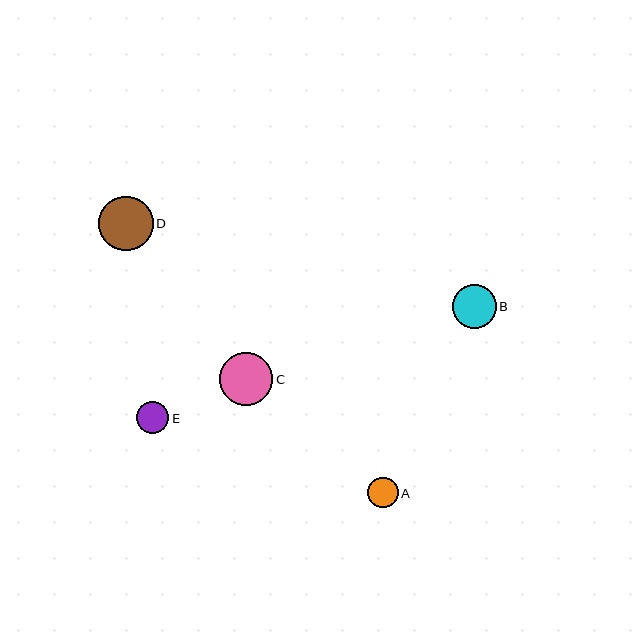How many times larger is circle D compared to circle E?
Circle D is approximately 1.7 times the size of circle E.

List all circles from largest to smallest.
From largest to smallest: D, C, B, E, A.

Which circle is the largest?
Circle D is the largest with a size of approximately 54 pixels.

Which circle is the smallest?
Circle A is the smallest with a size of approximately 31 pixels.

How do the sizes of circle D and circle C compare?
Circle D and circle C are approximately the same size.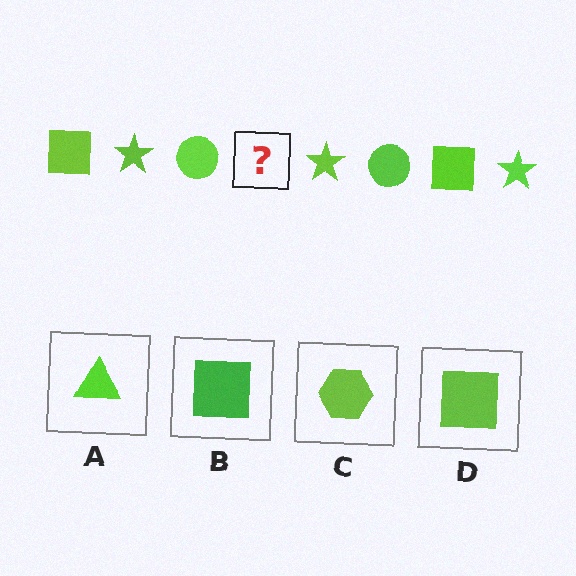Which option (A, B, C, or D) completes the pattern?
D.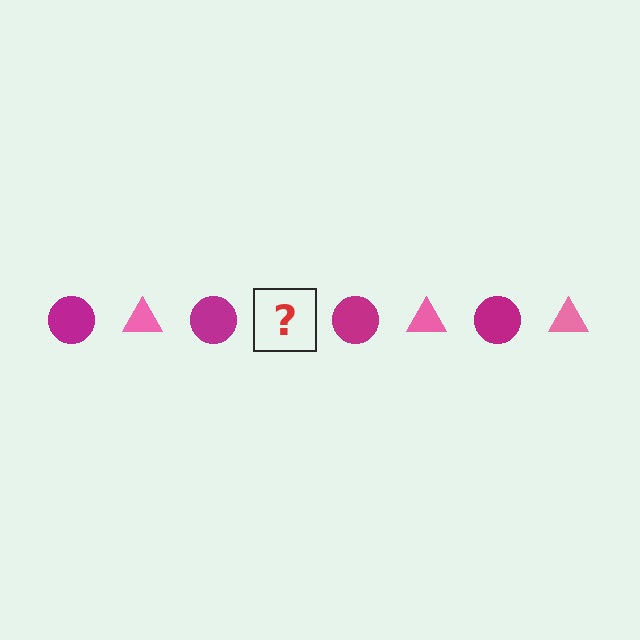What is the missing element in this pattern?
The missing element is a pink triangle.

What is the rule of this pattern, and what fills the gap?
The rule is that the pattern alternates between magenta circle and pink triangle. The gap should be filled with a pink triangle.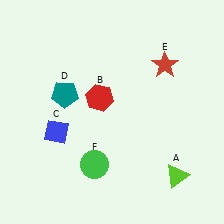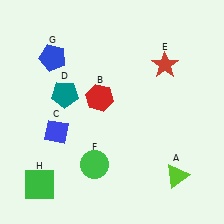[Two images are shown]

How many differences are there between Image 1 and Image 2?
There are 2 differences between the two images.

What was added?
A blue pentagon (G), a green square (H) were added in Image 2.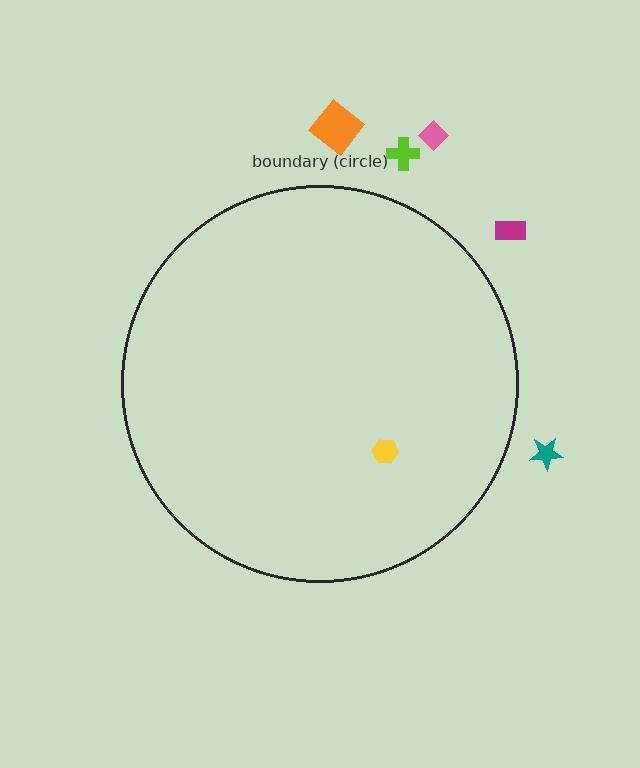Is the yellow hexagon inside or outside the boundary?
Inside.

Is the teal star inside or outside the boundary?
Outside.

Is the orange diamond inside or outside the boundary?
Outside.